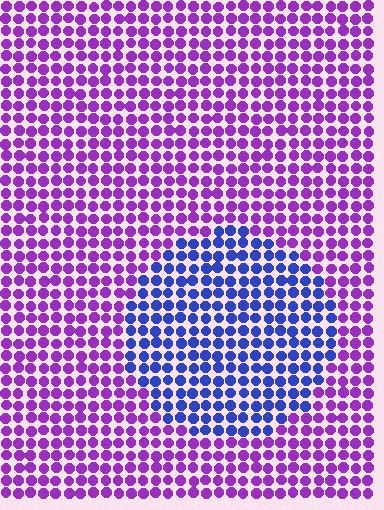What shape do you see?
I see a circle.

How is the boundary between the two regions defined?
The boundary is defined purely by a slight shift in hue (about 52 degrees). Spacing, size, and orientation are identical on both sides.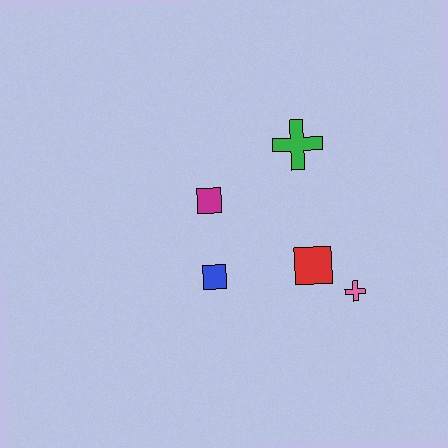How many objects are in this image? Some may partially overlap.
There are 5 objects.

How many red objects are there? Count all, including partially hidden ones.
There is 1 red object.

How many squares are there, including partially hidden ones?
There are 3 squares.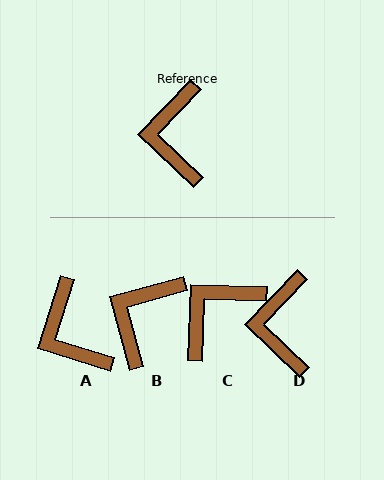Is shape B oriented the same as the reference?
No, it is off by about 31 degrees.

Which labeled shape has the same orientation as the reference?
D.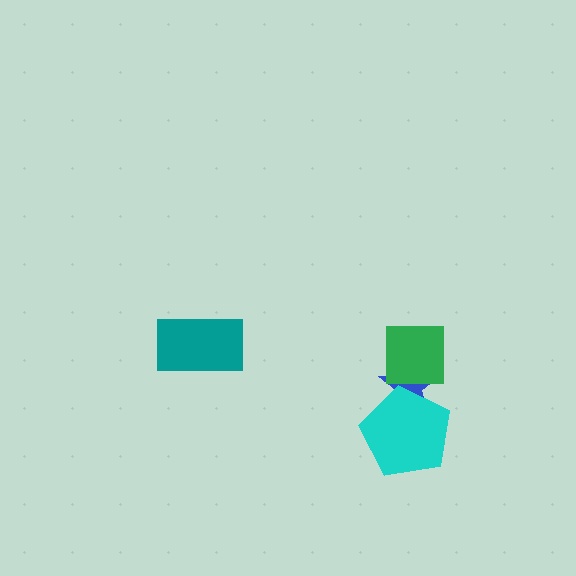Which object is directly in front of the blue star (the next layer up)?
The cyan pentagon is directly in front of the blue star.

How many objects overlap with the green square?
1 object overlaps with the green square.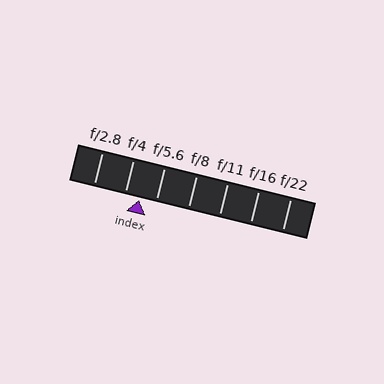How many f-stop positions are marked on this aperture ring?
There are 7 f-stop positions marked.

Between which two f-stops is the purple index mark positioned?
The index mark is between f/4 and f/5.6.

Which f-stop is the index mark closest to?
The index mark is closest to f/4.